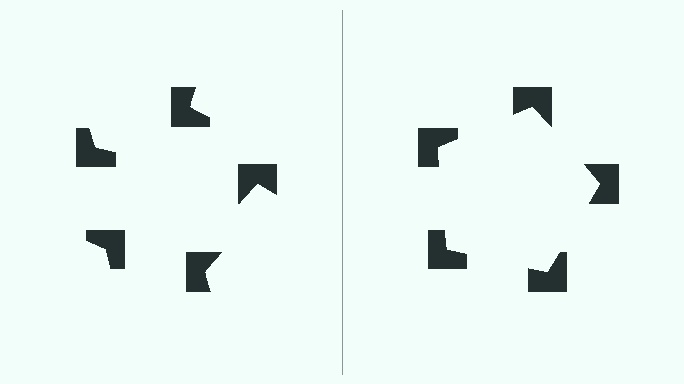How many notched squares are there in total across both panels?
10 — 5 on each side.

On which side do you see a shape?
An illusory pentagon appears on the right side. On the left side the wedge cuts are rotated, so no coherent shape forms.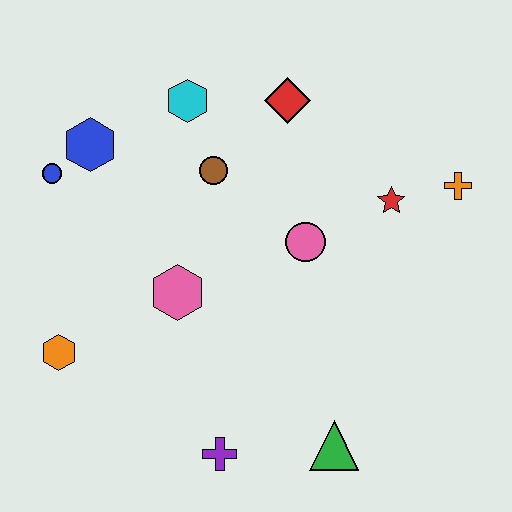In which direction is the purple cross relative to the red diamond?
The purple cross is below the red diamond.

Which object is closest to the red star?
The orange cross is closest to the red star.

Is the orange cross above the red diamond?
No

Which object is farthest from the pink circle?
The orange hexagon is farthest from the pink circle.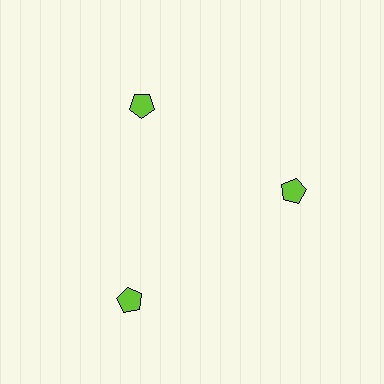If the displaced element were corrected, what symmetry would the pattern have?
It would have 3-fold rotational symmetry — the pattern would map onto itself every 120 degrees.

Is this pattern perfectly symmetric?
No. The 3 lime pentagons are arranged in a ring, but one element near the 7 o'clock position is pushed outward from the center, breaking the 3-fold rotational symmetry.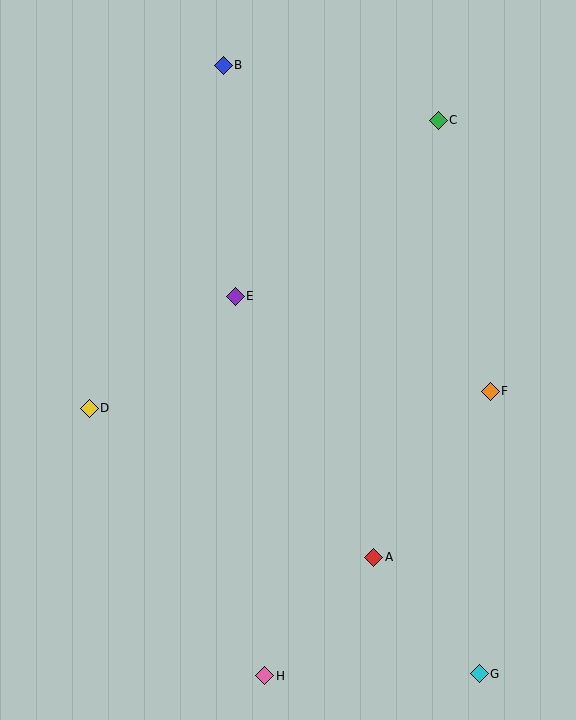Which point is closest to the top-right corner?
Point C is closest to the top-right corner.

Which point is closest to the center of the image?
Point E at (235, 296) is closest to the center.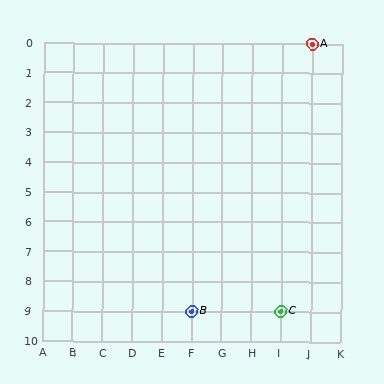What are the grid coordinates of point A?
Point A is at grid coordinates (J, 0).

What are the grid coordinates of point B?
Point B is at grid coordinates (F, 9).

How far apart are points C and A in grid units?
Points C and A are 1 column and 9 rows apart (about 9.1 grid units diagonally).